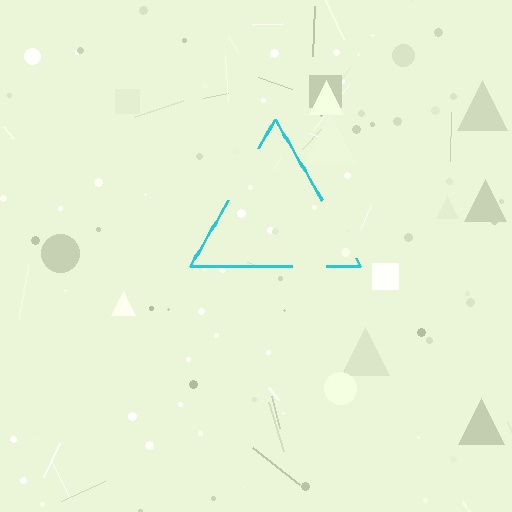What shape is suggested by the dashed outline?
The dashed outline suggests a triangle.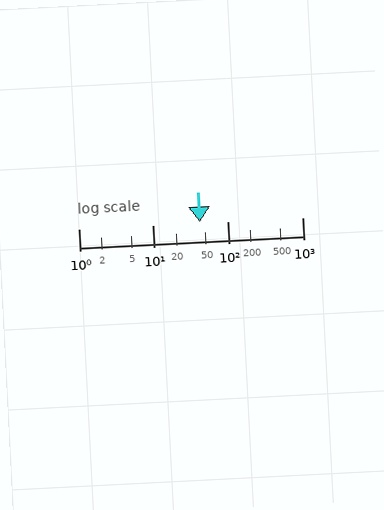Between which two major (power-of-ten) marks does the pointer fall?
The pointer is between 10 and 100.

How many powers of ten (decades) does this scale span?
The scale spans 3 decades, from 1 to 1000.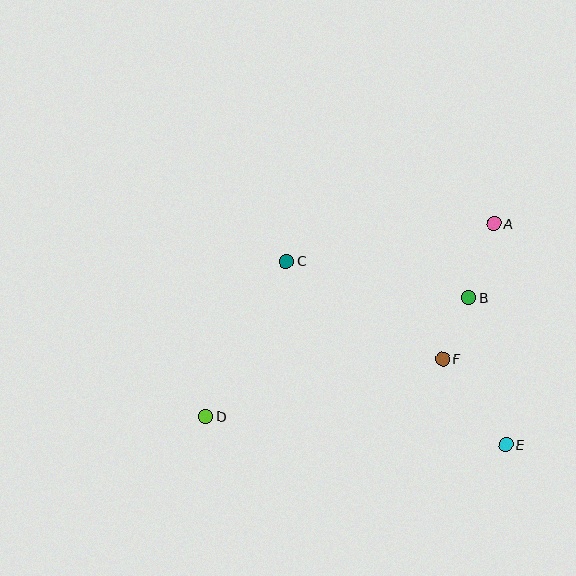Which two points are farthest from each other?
Points A and D are farthest from each other.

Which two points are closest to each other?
Points B and F are closest to each other.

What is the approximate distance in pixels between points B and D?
The distance between B and D is approximately 288 pixels.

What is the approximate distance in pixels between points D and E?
The distance between D and E is approximately 301 pixels.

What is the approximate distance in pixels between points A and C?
The distance between A and C is approximately 210 pixels.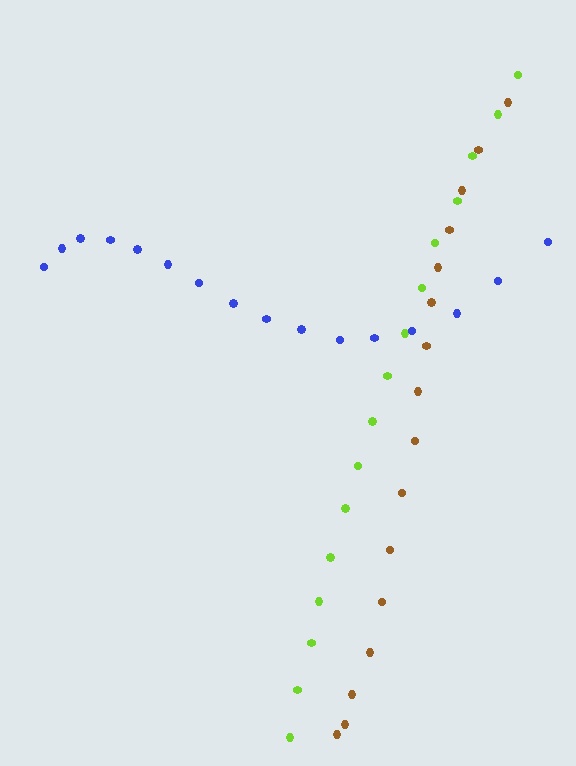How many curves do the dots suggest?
There are 3 distinct paths.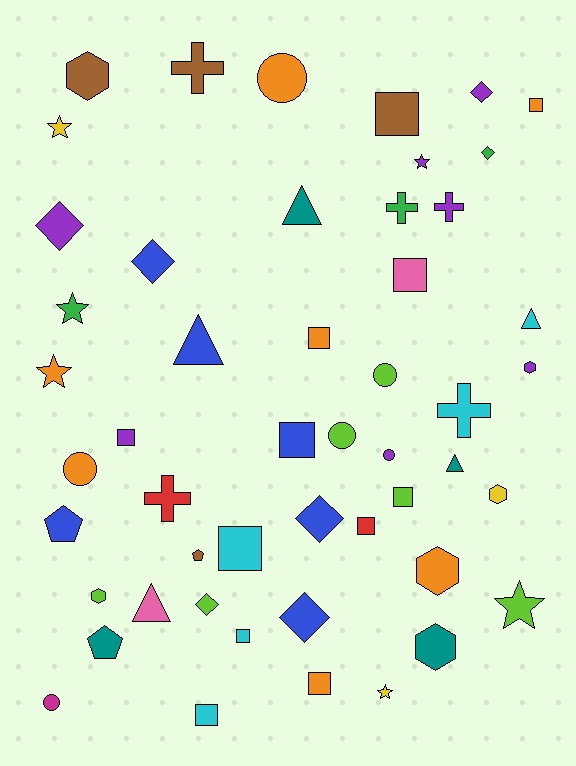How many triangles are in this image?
There are 5 triangles.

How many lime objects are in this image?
There are 6 lime objects.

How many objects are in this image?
There are 50 objects.